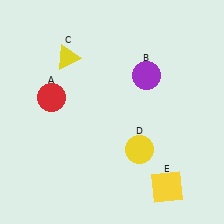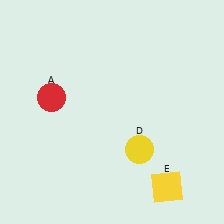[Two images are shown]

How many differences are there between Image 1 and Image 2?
There are 2 differences between the two images.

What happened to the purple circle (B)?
The purple circle (B) was removed in Image 2. It was in the top-right area of Image 1.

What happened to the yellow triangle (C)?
The yellow triangle (C) was removed in Image 2. It was in the top-left area of Image 1.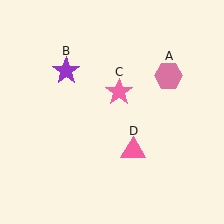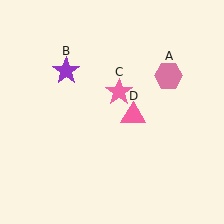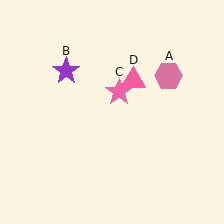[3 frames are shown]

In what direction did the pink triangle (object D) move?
The pink triangle (object D) moved up.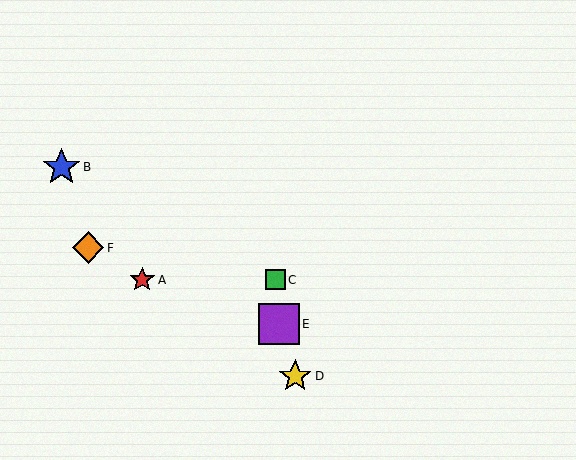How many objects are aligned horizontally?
2 objects (A, C) are aligned horizontally.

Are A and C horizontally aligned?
Yes, both are at y≈280.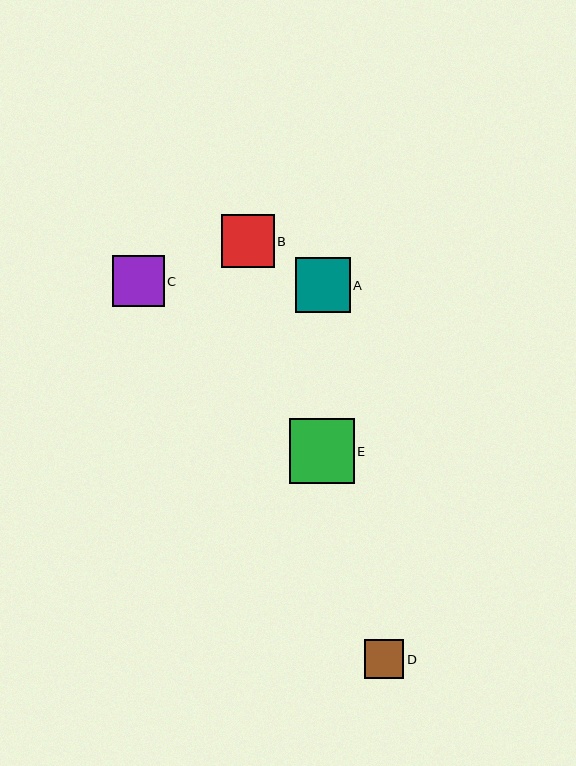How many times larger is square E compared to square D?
Square E is approximately 1.6 times the size of square D.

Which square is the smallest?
Square D is the smallest with a size of approximately 40 pixels.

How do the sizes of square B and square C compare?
Square B and square C are approximately the same size.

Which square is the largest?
Square E is the largest with a size of approximately 65 pixels.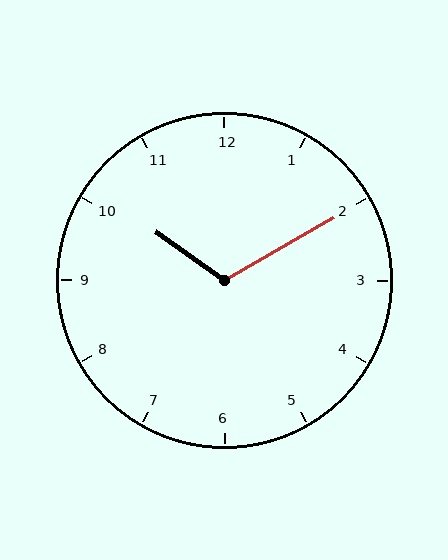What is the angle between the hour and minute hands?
Approximately 115 degrees.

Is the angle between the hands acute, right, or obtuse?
It is obtuse.